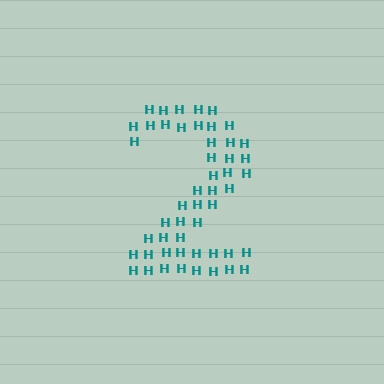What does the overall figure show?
The overall figure shows the digit 2.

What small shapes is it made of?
It is made of small letter H's.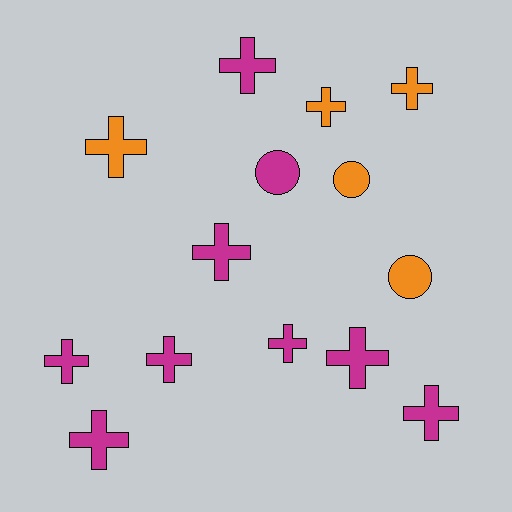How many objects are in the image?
There are 14 objects.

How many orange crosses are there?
There are 3 orange crosses.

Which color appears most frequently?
Magenta, with 9 objects.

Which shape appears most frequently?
Cross, with 11 objects.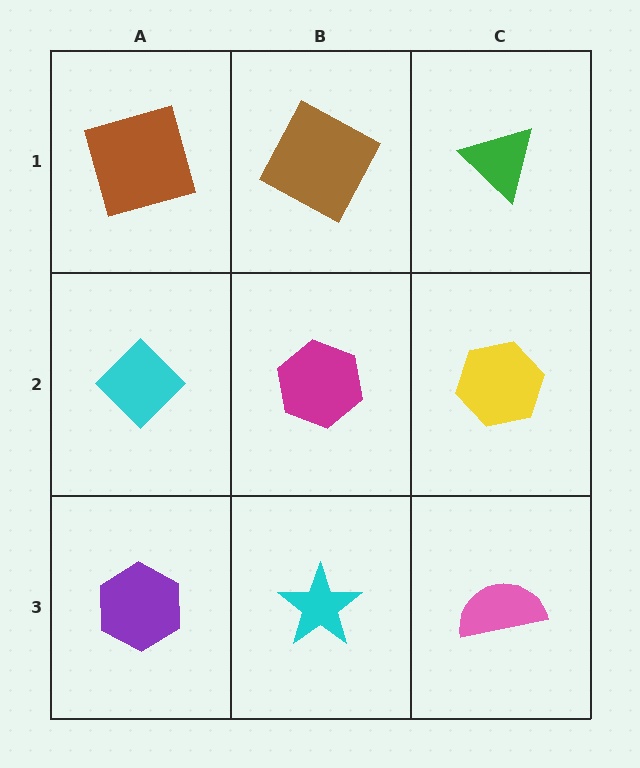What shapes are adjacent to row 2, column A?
A brown square (row 1, column A), a purple hexagon (row 3, column A), a magenta hexagon (row 2, column B).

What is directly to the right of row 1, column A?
A brown square.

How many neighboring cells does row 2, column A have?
3.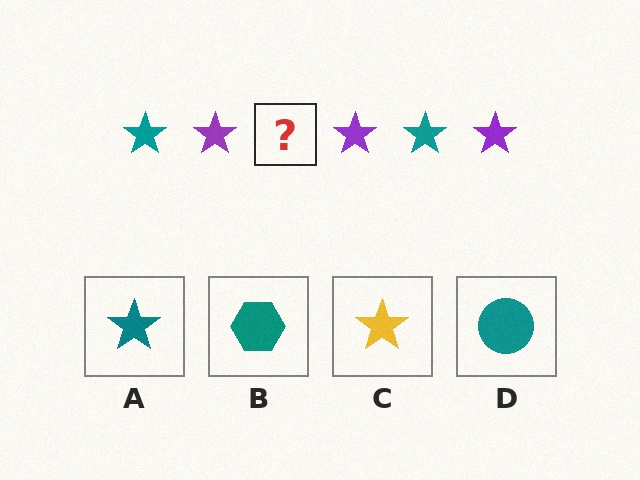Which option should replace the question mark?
Option A.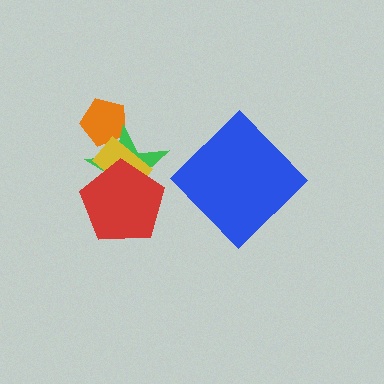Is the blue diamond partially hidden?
No, no other shape covers it.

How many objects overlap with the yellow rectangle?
2 objects overlap with the yellow rectangle.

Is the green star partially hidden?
Yes, it is partially covered by another shape.